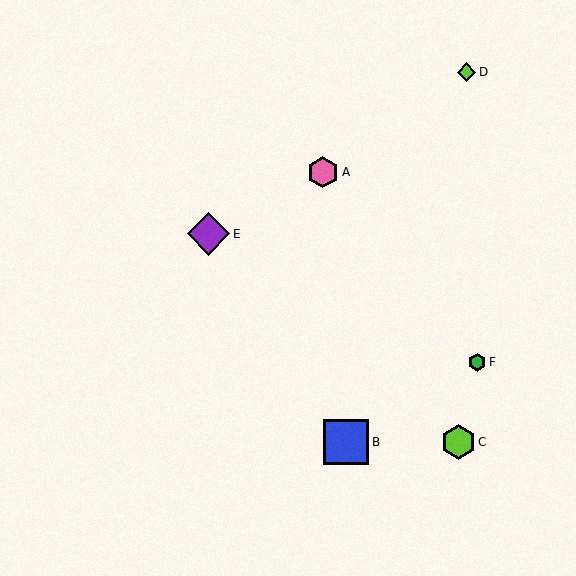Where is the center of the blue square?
The center of the blue square is at (346, 442).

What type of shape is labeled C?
Shape C is a lime hexagon.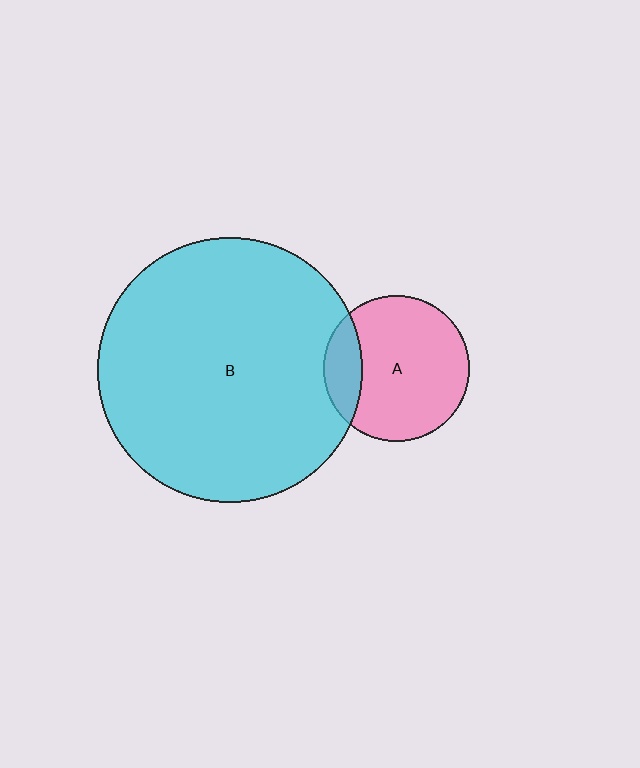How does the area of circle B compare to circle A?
Approximately 3.3 times.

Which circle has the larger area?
Circle B (cyan).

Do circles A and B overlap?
Yes.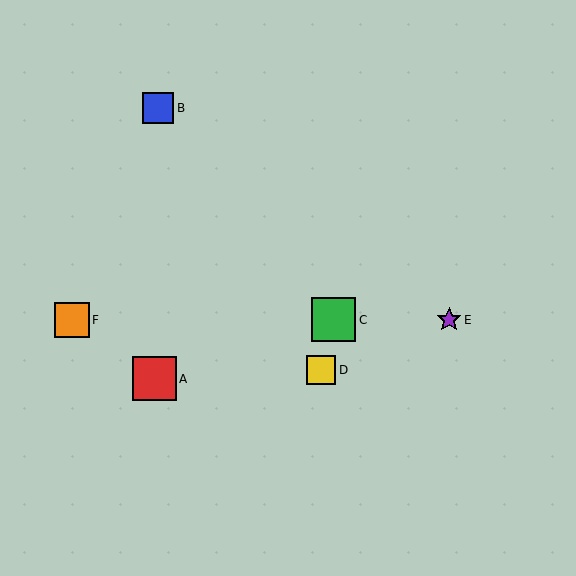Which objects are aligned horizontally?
Objects C, E, F are aligned horizontally.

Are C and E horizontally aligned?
Yes, both are at y≈320.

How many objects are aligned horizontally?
3 objects (C, E, F) are aligned horizontally.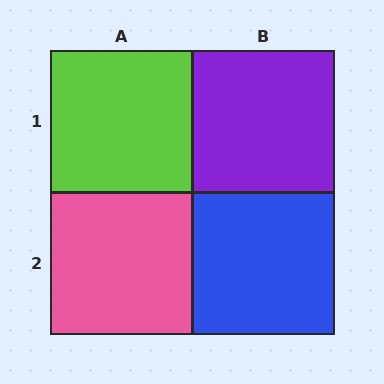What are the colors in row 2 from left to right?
Pink, blue.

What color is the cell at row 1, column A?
Lime.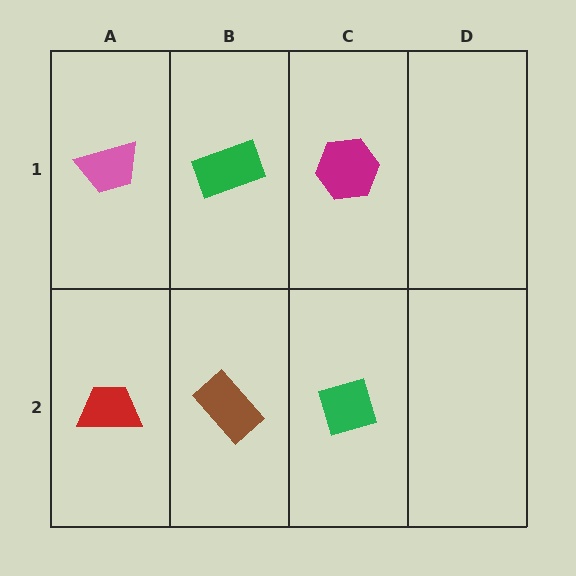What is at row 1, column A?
A pink trapezoid.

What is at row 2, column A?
A red trapezoid.